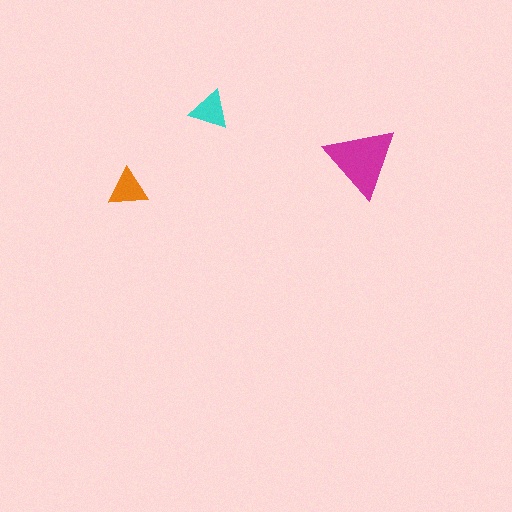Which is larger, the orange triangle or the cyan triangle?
The orange one.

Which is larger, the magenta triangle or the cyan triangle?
The magenta one.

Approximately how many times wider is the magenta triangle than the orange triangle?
About 2 times wider.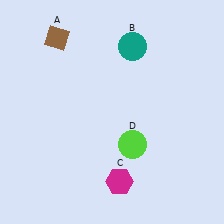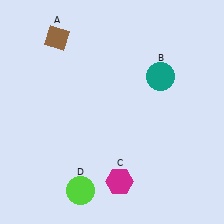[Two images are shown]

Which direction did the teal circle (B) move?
The teal circle (B) moved down.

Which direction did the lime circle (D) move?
The lime circle (D) moved left.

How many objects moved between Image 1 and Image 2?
2 objects moved between the two images.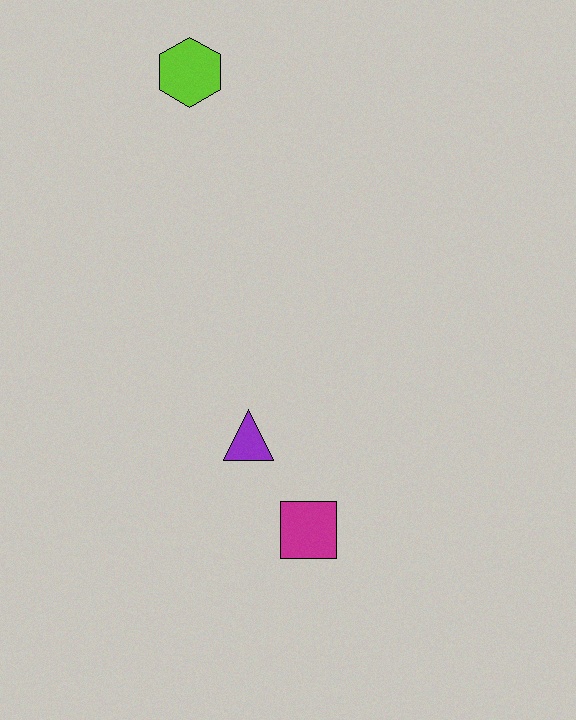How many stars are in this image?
There are no stars.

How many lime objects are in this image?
There is 1 lime object.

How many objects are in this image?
There are 3 objects.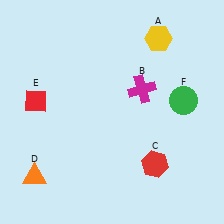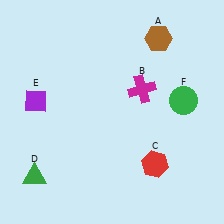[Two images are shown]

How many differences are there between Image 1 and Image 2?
There are 3 differences between the two images.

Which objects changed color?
A changed from yellow to brown. D changed from orange to green. E changed from red to purple.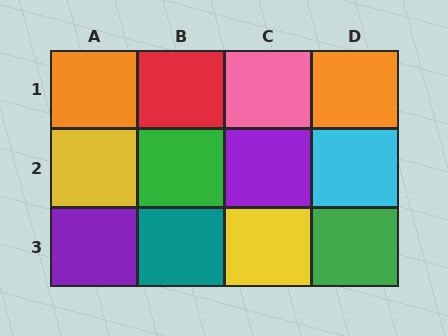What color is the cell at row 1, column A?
Orange.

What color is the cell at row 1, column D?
Orange.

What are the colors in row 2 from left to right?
Yellow, green, purple, cyan.